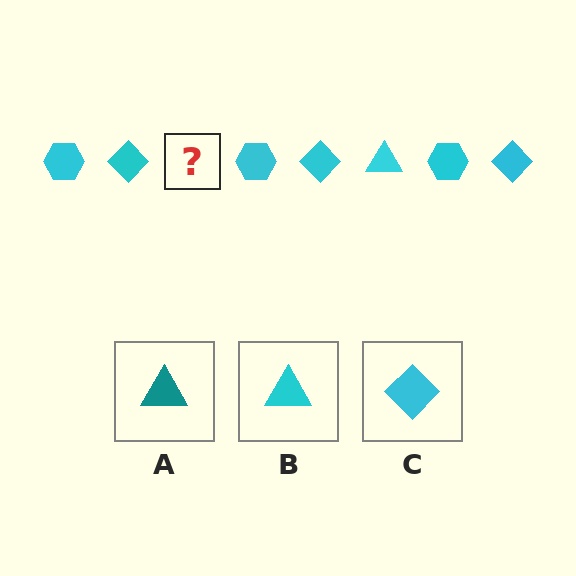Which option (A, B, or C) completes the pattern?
B.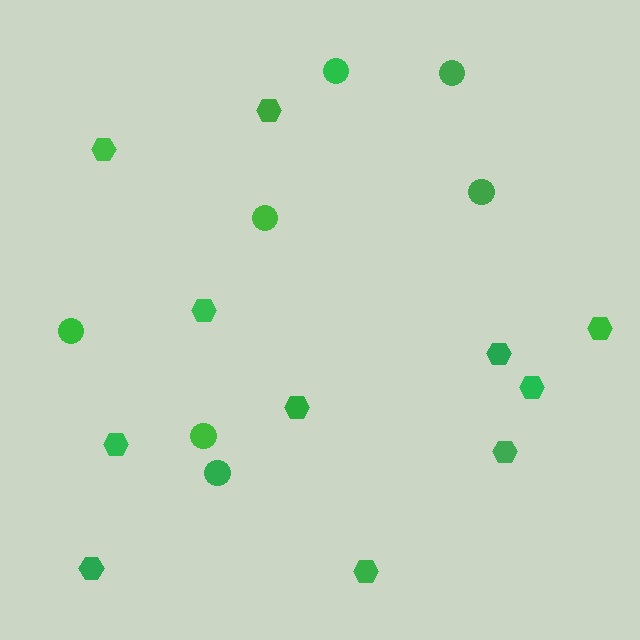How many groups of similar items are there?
There are 2 groups: one group of circles (7) and one group of hexagons (11).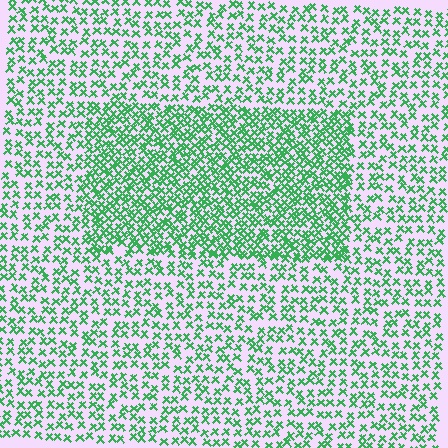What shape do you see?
I see a rectangle.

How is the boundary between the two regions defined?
The boundary is defined by a change in element density (approximately 1.9x ratio). All elements are the same color, size, and shape.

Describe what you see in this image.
The image contains small green elements arranged at two different densities. A rectangle-shaped region is visible where the elements are more densely packed than the surrounding area.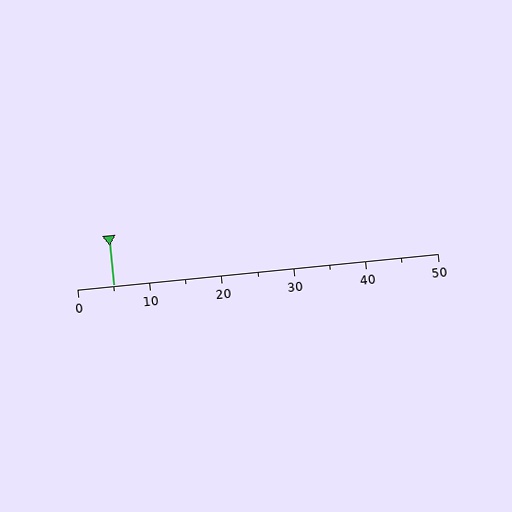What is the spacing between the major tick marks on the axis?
The major ticks are spaced 10 apart.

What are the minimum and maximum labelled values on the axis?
The axis runs from 0 to 50.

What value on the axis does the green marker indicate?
The marker indicates approximately 5.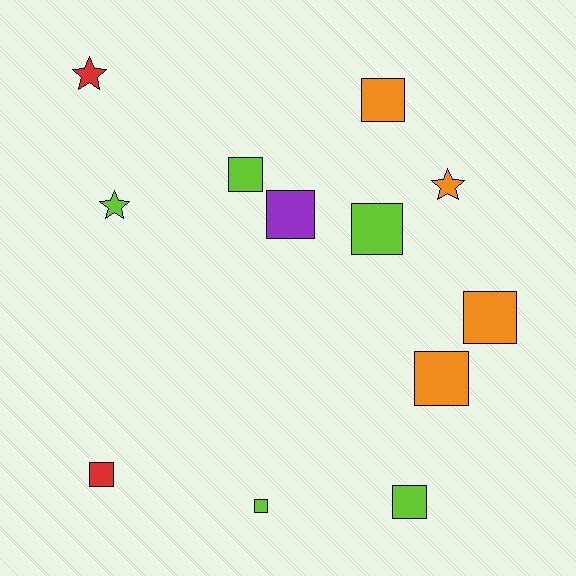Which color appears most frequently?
Lime, with 5 objects.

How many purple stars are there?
There are no purple stars.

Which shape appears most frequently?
Square, with 9 objects.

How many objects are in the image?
There are 12 objects.